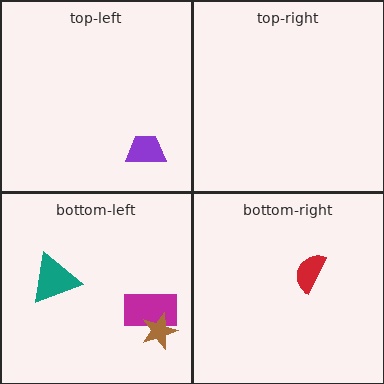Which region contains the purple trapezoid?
The top-left region.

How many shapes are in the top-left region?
1.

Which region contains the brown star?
The bottom-left region.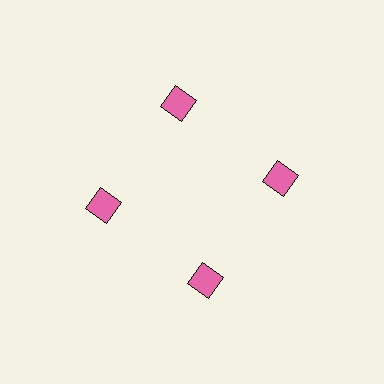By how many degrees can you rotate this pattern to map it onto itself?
The pattern maps onto itself every 90 degrees of rotation.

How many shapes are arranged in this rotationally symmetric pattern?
There are 4 shapes, arranged in 4 groups of 1.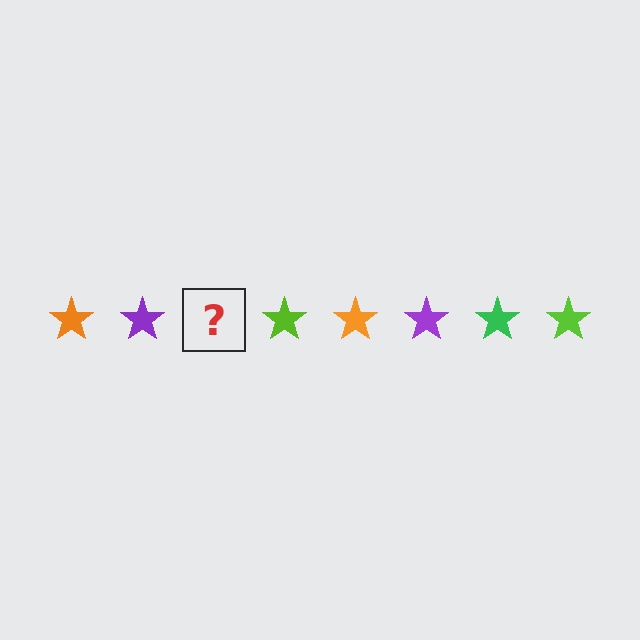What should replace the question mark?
The question mark should be replaced with a green star.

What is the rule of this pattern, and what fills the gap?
The rule is that the pattern cycles through orange, purple, green, lime stars. The gap should be filled with a green star.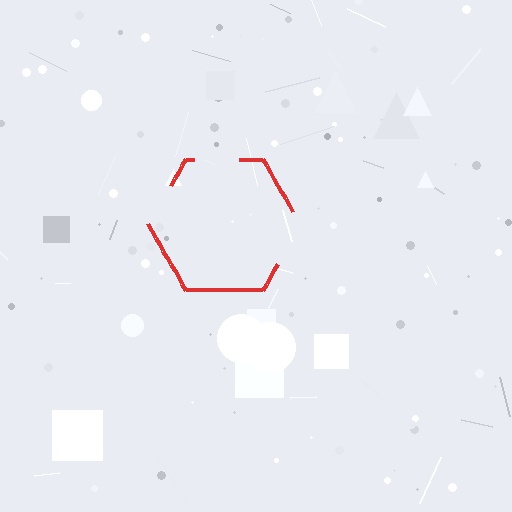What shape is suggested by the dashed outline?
The dashed outline suggests a hexagon.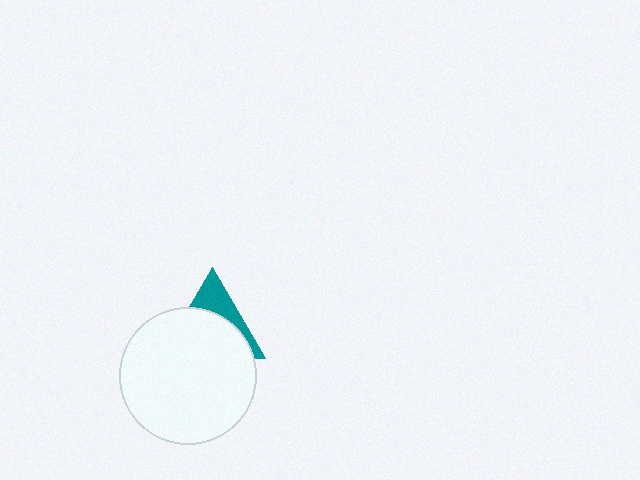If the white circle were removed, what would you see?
You would see the complete teal triangle.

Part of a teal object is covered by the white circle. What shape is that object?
It is a triangle.